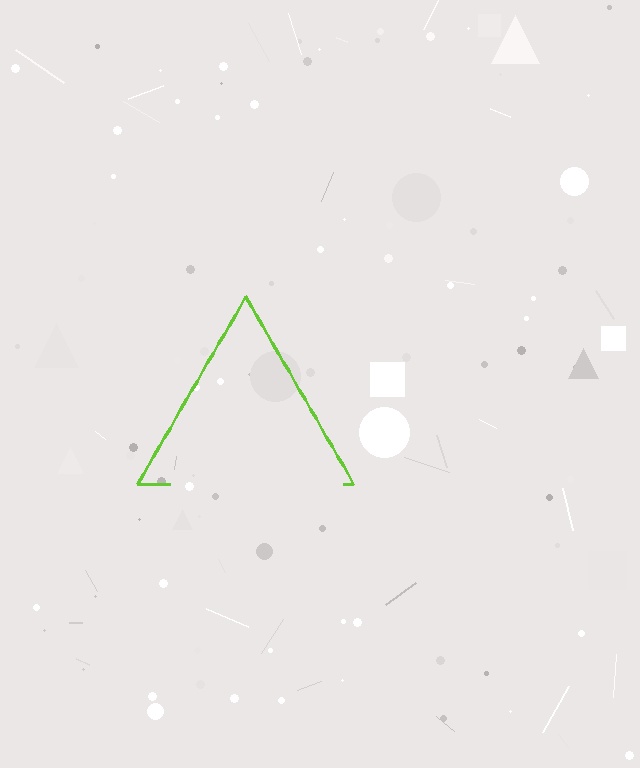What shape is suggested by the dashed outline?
The dashed outline suggests a triangle.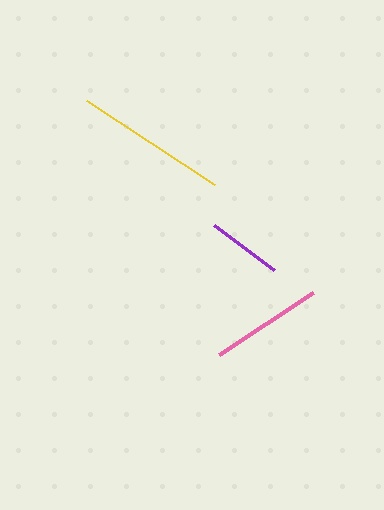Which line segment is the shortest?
The purple line is the shortest at approximately 75 pixels.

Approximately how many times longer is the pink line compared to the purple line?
The pink line is approximately 1.5 times the length of the purple line.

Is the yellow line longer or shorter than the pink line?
The yellow line is longer than the pink line.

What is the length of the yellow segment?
The yellow segment is approximately 153 pixels long.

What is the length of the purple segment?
The purple segment is approximately 75 pixels long.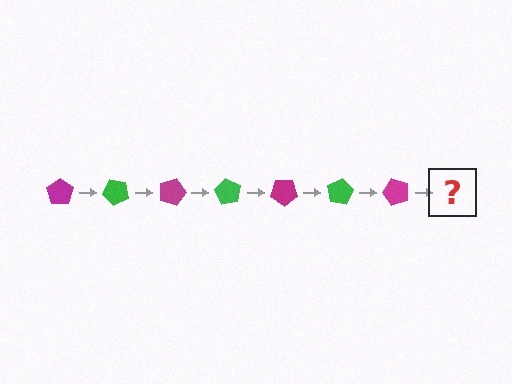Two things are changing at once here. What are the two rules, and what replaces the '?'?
The two rules are that it rotates 45 degrees each step and the color cycles through magenta and green. The '?' should be a green pentagon, rotated 315 degrees from the start.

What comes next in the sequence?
The next element should be a green pentagon, rotated 315 degrees from the start.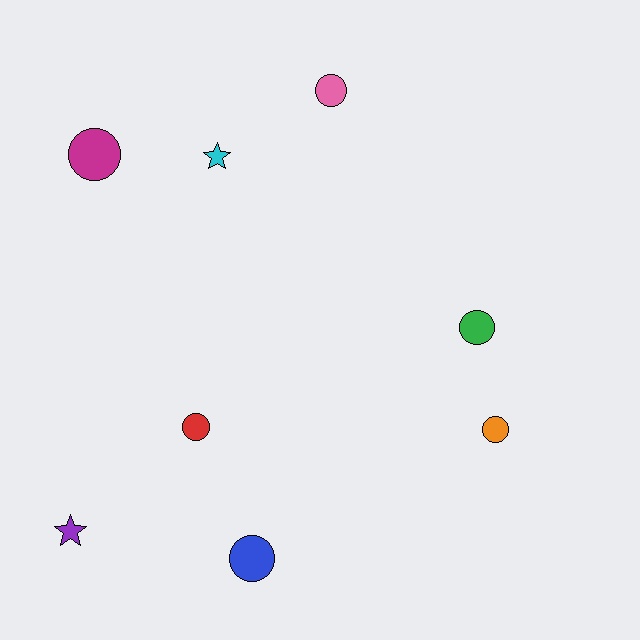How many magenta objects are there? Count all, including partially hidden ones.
There is 1 magenta object.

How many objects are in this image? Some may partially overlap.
There are 8 objects.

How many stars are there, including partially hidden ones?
There are 2 stars.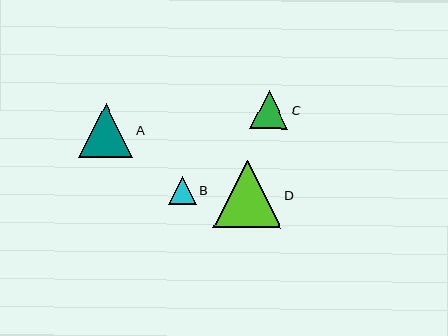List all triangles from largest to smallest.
From largest to smallest: D, A, C, B.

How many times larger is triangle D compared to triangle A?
Triangle D is approximately 1.3 times the size of triangle A.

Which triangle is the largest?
Triangle D is the largest with a size of approximately 68 pixels.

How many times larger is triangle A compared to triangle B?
Triangle A is approximately 1.9 times the size of triangle B.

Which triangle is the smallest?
Triangle B is the smallest with a size of approximately 28 pixels.